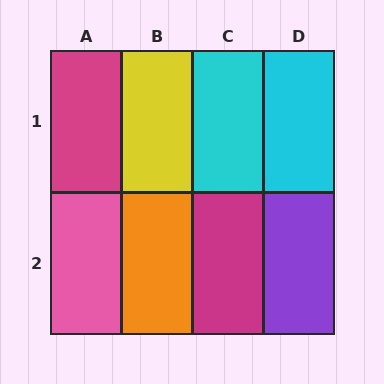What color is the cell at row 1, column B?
Yellow.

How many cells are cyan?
2 cells are cyan.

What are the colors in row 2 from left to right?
Pink, orange, magenta, purple.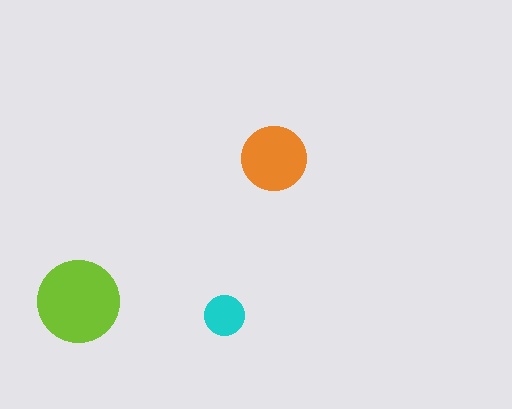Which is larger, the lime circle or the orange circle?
The lime one.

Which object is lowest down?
The cyan circle is bottommost.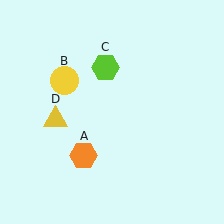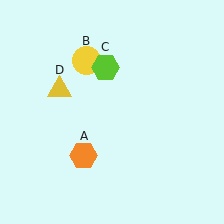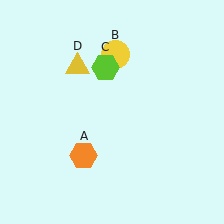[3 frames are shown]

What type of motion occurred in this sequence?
The yellow circle (object B), yellow triangle (object D) rotated clockwise around the center of the scene.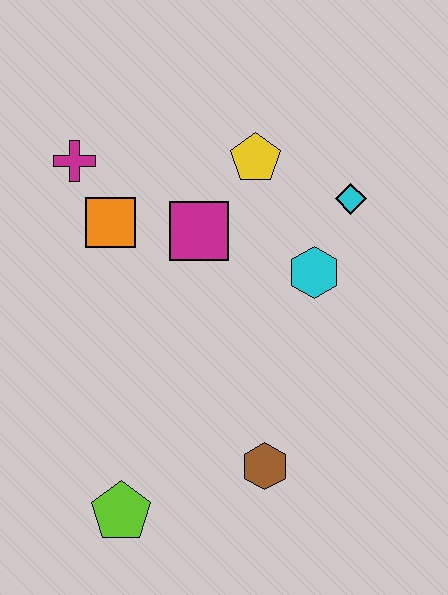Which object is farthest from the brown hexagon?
The magenta cross is farthest from the brown hexagon.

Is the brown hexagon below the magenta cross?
Yes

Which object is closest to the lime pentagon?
The brown hexagon is closest to the lime pentagon.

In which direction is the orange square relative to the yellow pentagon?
The orange square is to the left of the yellow pentagon.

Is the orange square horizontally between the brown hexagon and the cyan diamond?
No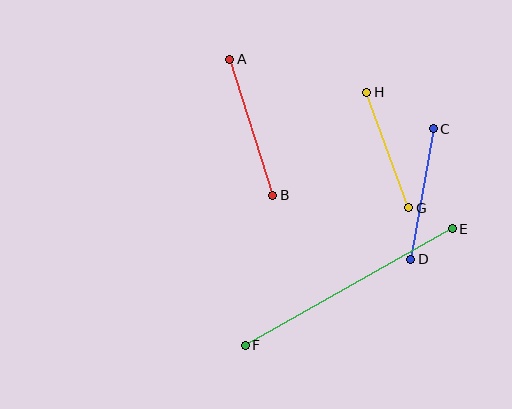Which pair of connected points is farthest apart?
Points E and F are farthest apart.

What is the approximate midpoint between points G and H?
The midpoint is at approximately (388, 150) pixels.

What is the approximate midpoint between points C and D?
The midpoint is at approximately (422, 194) pixels.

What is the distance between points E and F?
The distance is approximately 237 pixels.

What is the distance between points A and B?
The distance is approximately 143 pixels.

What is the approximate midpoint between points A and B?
The midpoint is at approximately (251, 127) pixels.